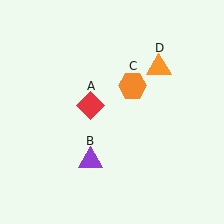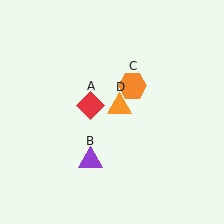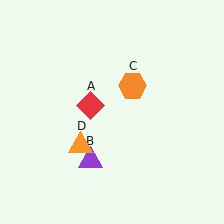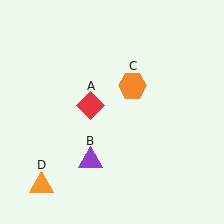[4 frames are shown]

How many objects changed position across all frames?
1 object changed position: orange triangle (object D).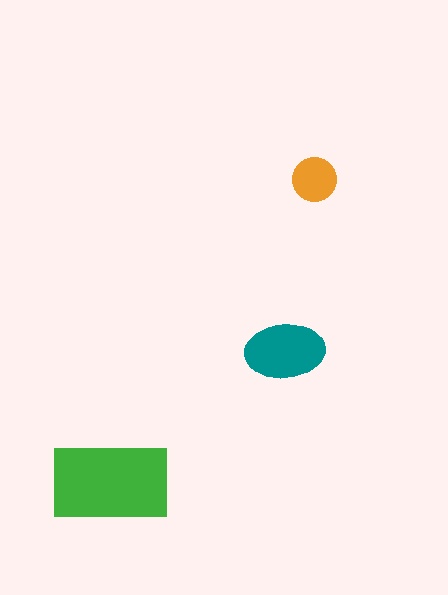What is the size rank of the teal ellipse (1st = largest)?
2nd.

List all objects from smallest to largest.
The orange circle, the teal ellipse, the green rectangle.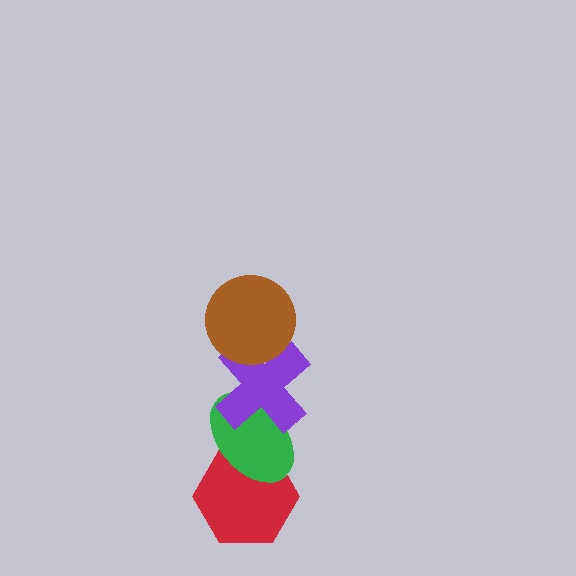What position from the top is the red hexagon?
The red hexagon is 4th from the top.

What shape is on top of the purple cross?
The brown circle is on top of the purple cross.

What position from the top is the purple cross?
The purple cross is 2nd from the top.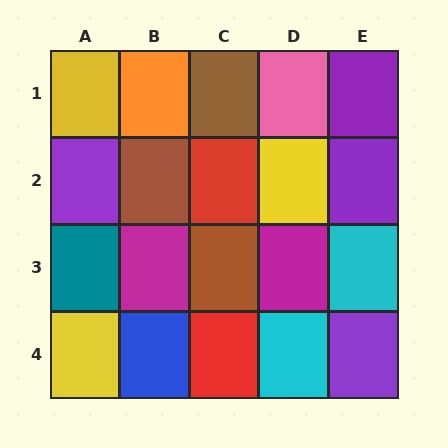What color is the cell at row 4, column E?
Purple.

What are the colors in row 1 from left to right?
Yellow, orange, brown, pink, purple.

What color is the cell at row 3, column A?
Teal.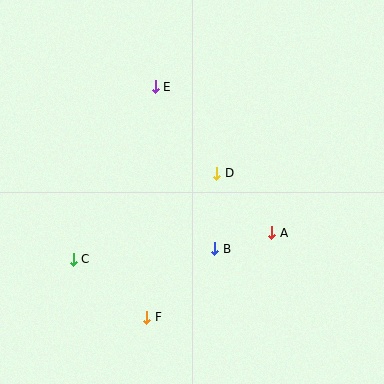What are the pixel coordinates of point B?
Point B is at (215, 249).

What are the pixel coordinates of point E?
Point E is at (155, 87).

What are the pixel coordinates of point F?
Point F is at (147, 317).